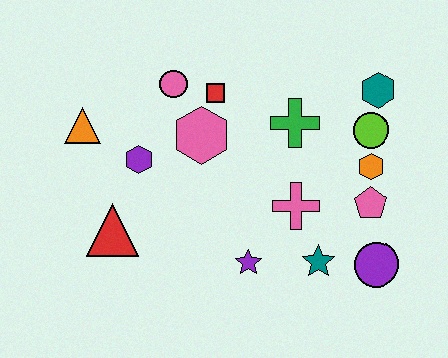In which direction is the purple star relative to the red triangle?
The purple star is to the right of the red triangle.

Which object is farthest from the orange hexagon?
The orange triangle is farthest from the orange hexagon.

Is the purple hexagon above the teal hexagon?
No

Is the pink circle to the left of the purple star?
Yes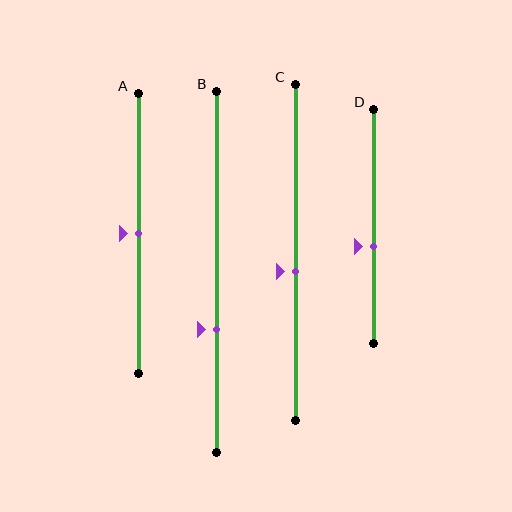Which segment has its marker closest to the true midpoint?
Segment A has its marker closest to the true midpoint.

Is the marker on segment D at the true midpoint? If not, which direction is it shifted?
No, the marker on segment D is shifted downward by about 8% of the segment length.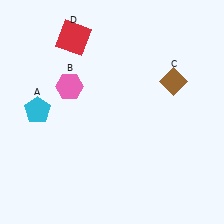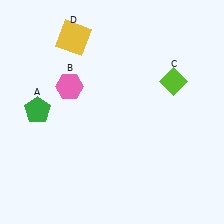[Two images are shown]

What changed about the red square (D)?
In Image 1, D is red. In Image 2, it changed to yellow.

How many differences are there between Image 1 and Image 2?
There are 3 differences between the two images.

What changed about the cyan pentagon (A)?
In Image 1, A is cyan. In Image 2, it changed to green.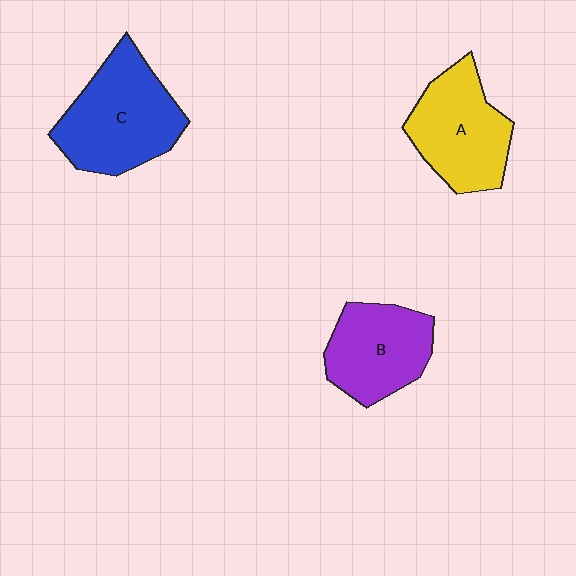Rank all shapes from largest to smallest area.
From largest to smallest: C (blue), A (yellow), B (purple).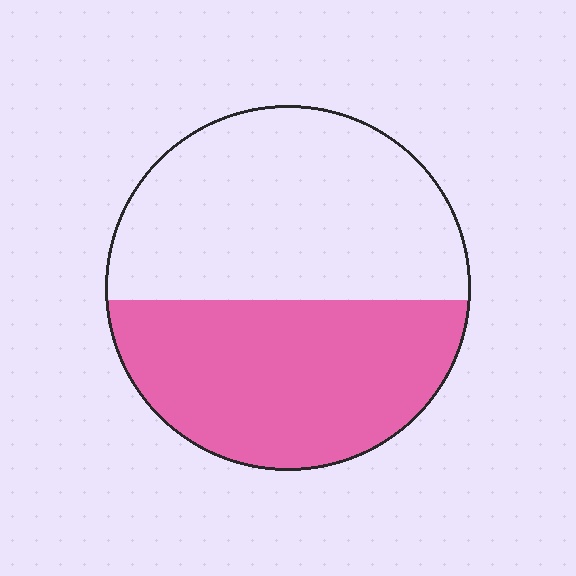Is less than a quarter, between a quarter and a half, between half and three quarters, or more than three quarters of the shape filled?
Between a quarter and a half.